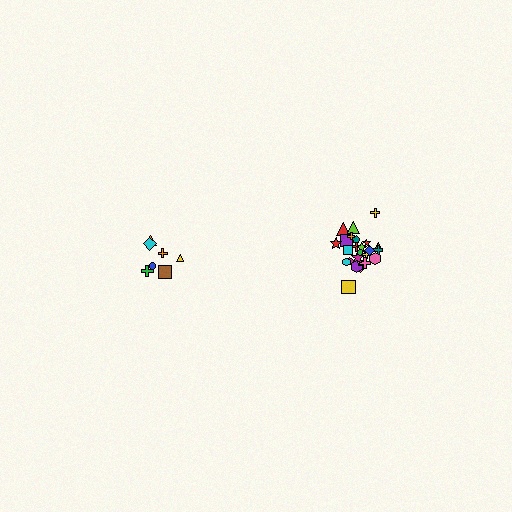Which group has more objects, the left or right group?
The right group.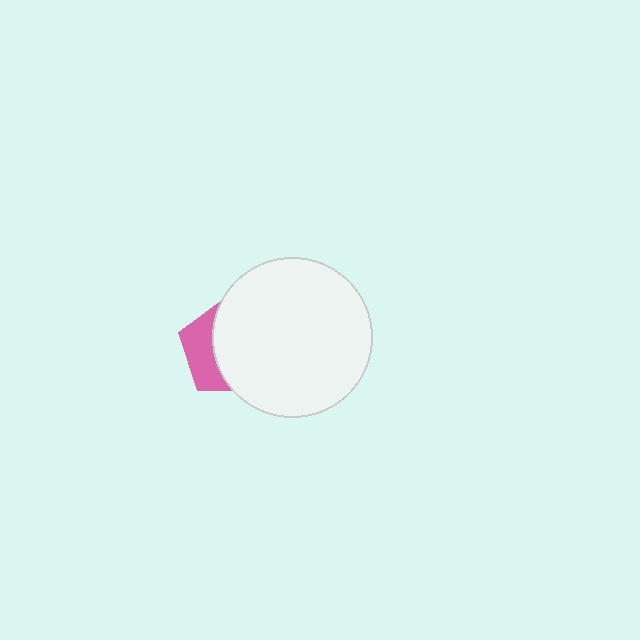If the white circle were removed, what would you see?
You would see the complete pink pentagon.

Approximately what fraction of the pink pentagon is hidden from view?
Roughly 66% of the pink pentagon is hidden behind the white circle.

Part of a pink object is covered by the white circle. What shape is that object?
It is a pentagon.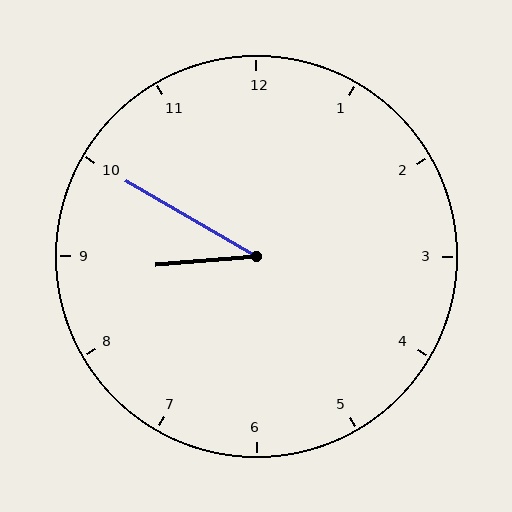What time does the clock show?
8:50.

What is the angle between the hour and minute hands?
Approximately 35 degrees.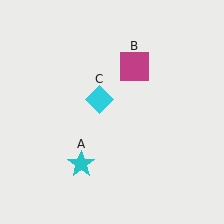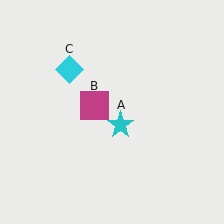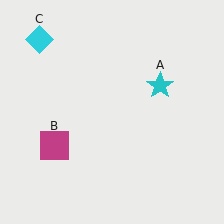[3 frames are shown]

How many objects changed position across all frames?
3 objects changed position: cyan star (object A), magenta square (object B), cyan diamond (object C).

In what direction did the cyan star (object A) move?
The cyan star (object A) moved up and to the right.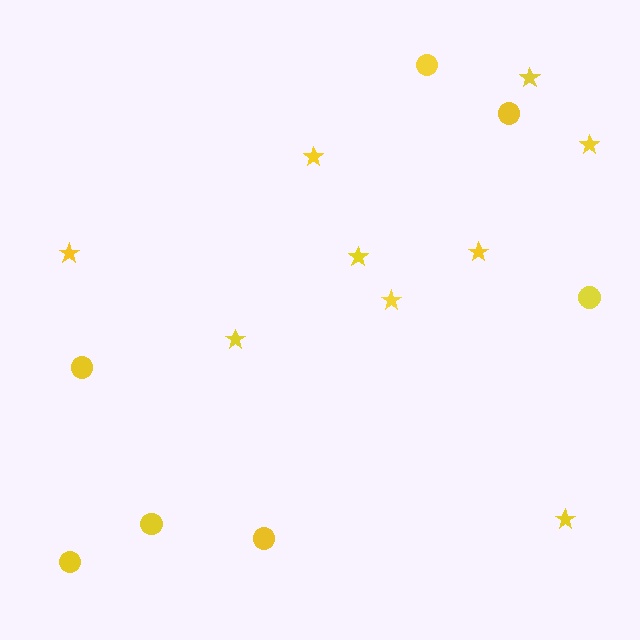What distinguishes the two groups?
There are 2 groups: one group of stars (9) and one group of circles (7).